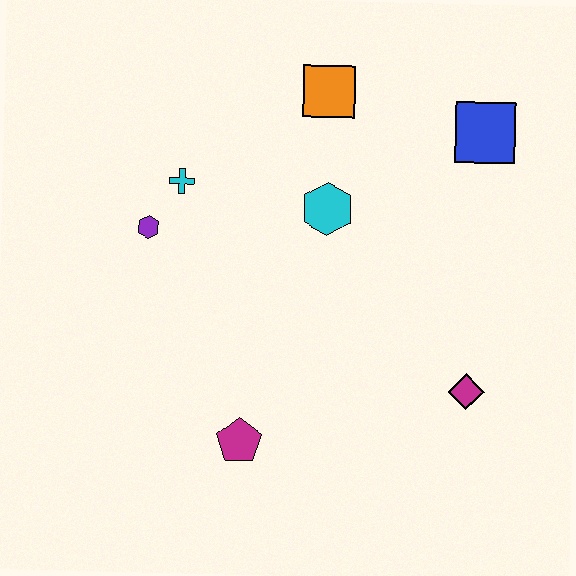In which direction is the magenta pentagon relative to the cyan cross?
The magenta pentagon is below the cyan cross.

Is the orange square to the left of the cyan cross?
No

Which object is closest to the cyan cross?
The purple hexagon is closest to the cyan cross.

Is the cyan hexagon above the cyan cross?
No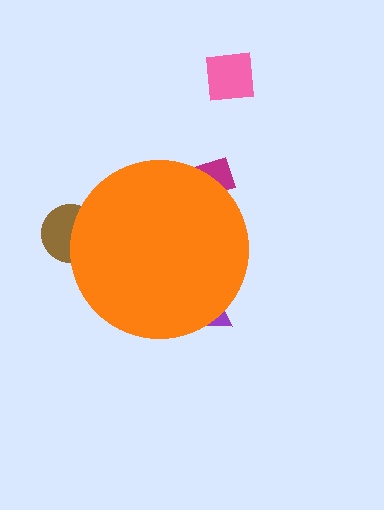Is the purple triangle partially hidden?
Yes, the purple triangle is partially hidden behind the orange circle.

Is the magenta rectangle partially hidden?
Yes, the magenta rectangle is partially hidden behind the orange circle.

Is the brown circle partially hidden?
Yes, the brown circle is partially hidden behind the orange circle.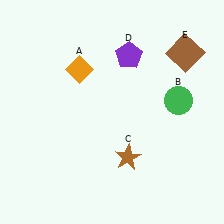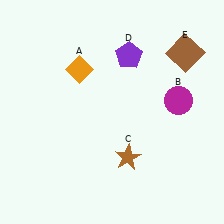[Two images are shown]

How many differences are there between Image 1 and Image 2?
There is 1 difference between the two images.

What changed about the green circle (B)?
In Image 1, B is green. In Image 2, it changed to magenta.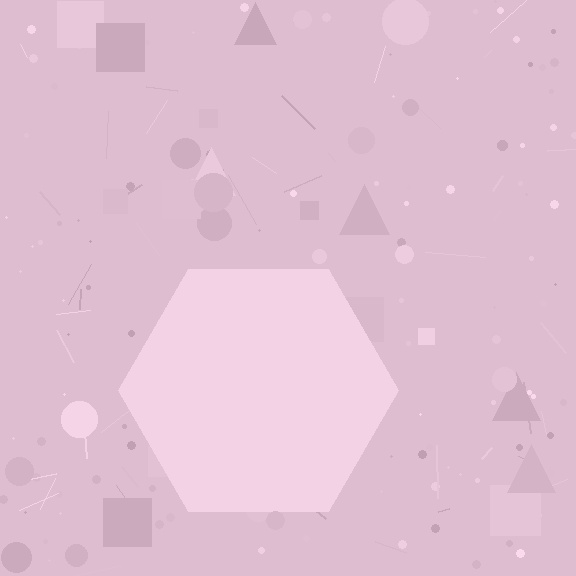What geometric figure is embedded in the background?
A hexagon is embedded in the background.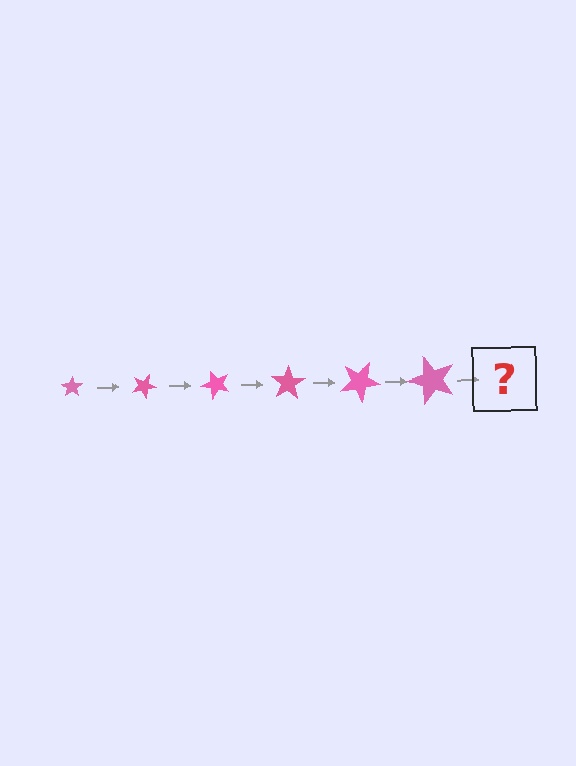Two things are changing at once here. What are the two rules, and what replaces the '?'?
The two rules are that the star grows larger each step and it rotates 25 degrees each step. The '?' should be a star, larger than the previous one and rotated 150 degrees from the start.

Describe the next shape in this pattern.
It should be a star, larger than the previous one and rotated 150 degrees from the start.